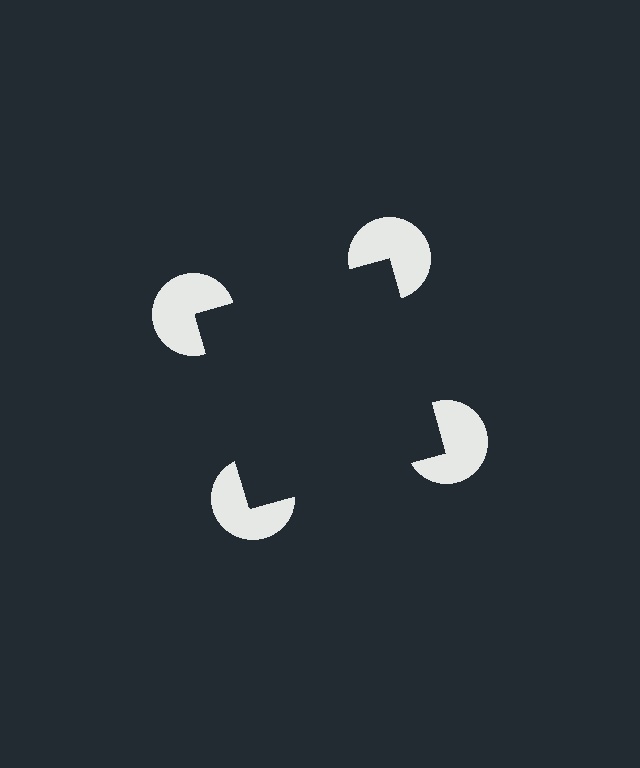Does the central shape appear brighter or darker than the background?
It typically appears slightly darker than the background, even though no actual brightness change is drawn.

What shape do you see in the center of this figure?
An illusory square — its edges are inferred from the aligned wedge cuts in the pac-man discs, not physically drawn.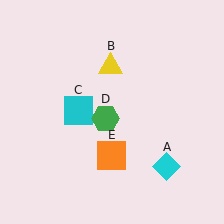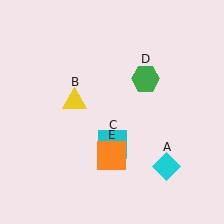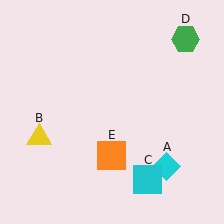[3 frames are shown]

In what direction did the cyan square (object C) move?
The cyan square (object C) moved down and to the right.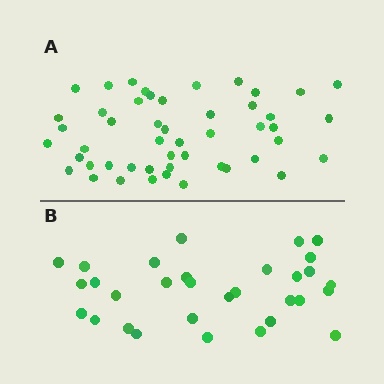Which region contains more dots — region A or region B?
Region A (the top region) has more dots.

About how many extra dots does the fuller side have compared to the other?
Region A has approximately 20 more dots than region B.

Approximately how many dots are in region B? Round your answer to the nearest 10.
About 30 dots. (The exact count is 31, which rounds to 30.)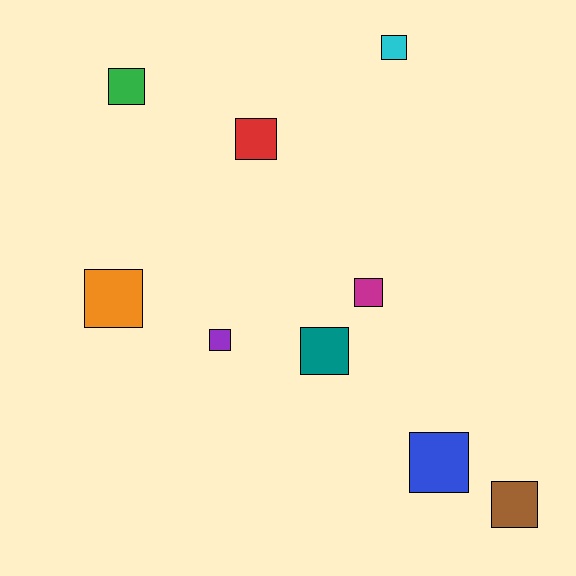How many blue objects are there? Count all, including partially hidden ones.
There is 1 blue object.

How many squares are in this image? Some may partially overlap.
There are 9 squares.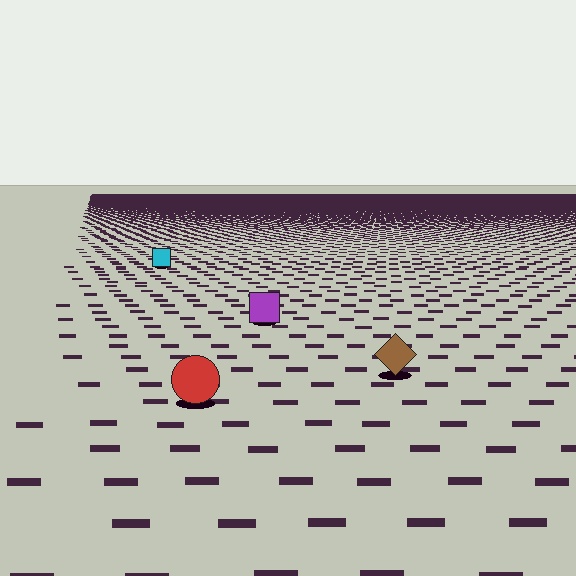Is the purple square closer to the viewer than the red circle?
No. The red circle is closer — you can tell from the texture gradient: the ground texture is coarser near it.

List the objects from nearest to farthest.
From nearest to farthest: the red circle, the brown diamond, the purple square, the cyan square.